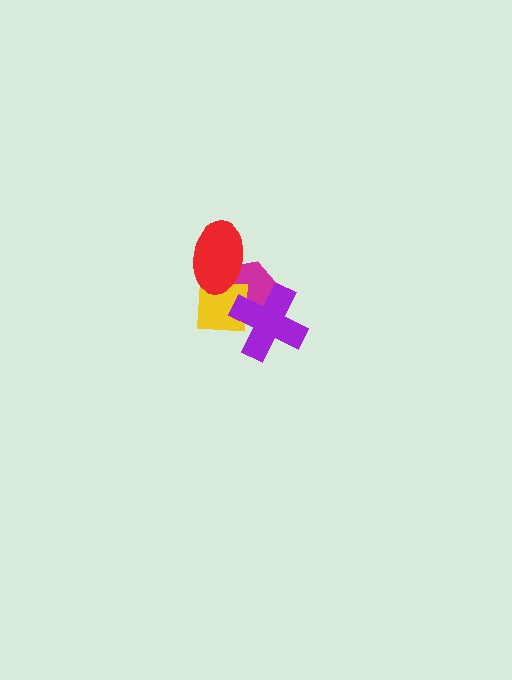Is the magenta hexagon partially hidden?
Yes, it is partially covered by another shape.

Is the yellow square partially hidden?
Yes, it is partially covered by another shape.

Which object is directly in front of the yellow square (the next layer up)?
The purple cross is directly in front of the yellow square.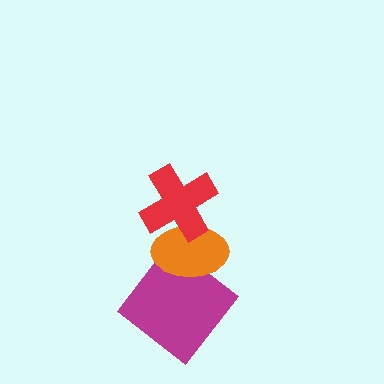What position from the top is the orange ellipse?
The orange ellipse is 2nd from the top.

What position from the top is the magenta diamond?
The magenta diamond is 3rd from the top.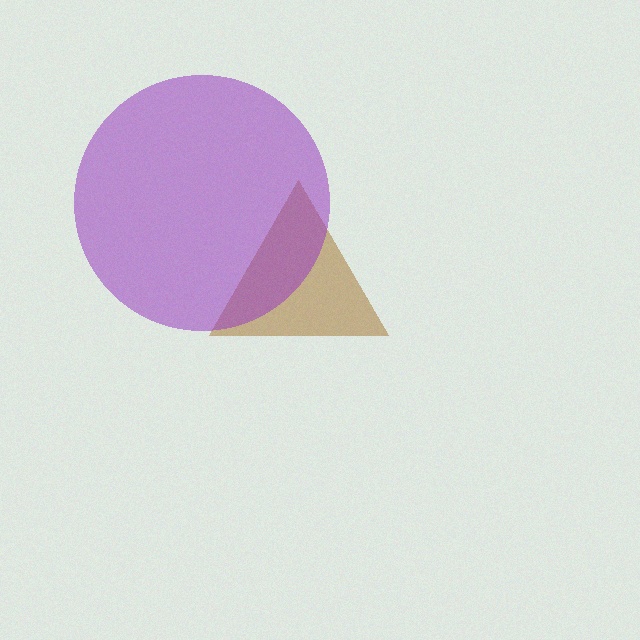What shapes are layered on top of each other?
The layered shapes are: a brown triangle, a purple circle.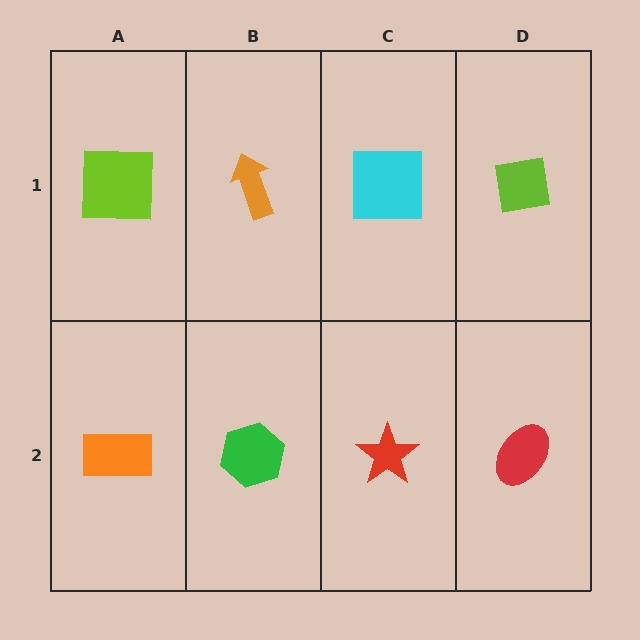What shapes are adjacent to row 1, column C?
A red star (row 2, column C), an orange arrow (row 1, column B), a lime square (row 1, column D).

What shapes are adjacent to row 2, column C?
A cyan square (row 1, column C), a green hexagon (row 2, column B), a red ellipse (row 2, column D).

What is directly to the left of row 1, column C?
An orange arrow.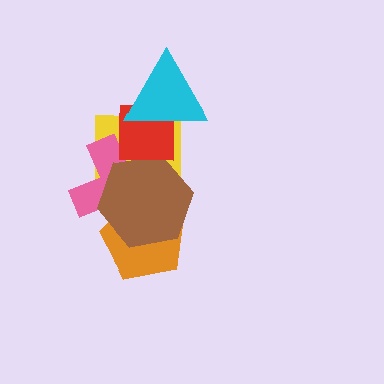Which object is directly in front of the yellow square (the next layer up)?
The pink cross is directly in front of the yellow square.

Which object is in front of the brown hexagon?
The red square is in front of the brown hexagon.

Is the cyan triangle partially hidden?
No, no other shape covers it.